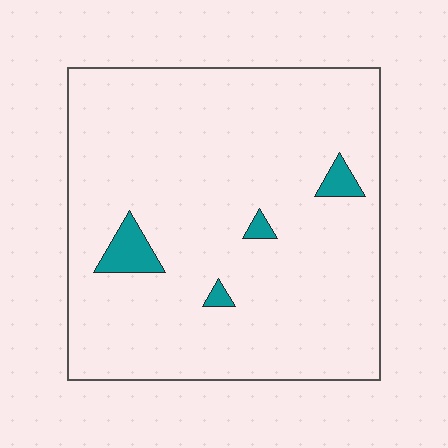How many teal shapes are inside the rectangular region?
4.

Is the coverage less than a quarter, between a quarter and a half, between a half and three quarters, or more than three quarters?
Less than a quarter.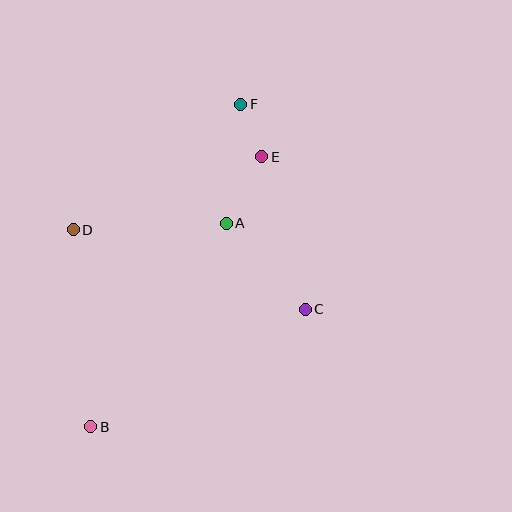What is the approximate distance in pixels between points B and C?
The distance between B and C is approximately 245 pixels.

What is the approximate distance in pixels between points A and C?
The distance between A and C is approximately 117 pixels.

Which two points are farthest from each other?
Points B and F are farthest from each other.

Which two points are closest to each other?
Points E and F are closest to each other.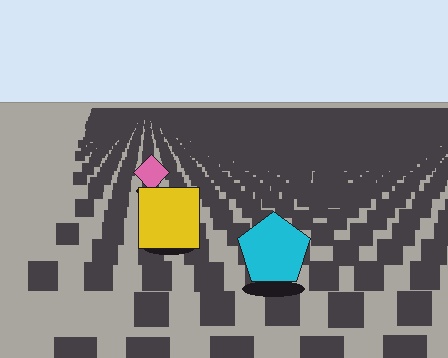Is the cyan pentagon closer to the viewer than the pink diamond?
Yes. The cyan pentagon is closer — you can tell from the texture gradient: the ground texture is coarser near it.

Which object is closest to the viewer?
The cyan pentagon is closest. The texture marks near it are larger and more spread out.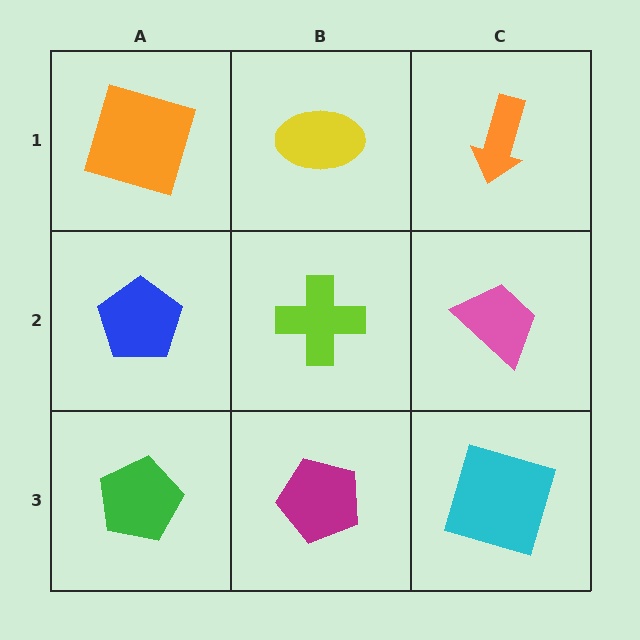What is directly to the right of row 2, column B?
A pink trapezoid.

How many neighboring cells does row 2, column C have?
3.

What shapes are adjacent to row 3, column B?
A lime cross (row 2, column B), a green pentagon (row 3, column A), a cyan square (row 3, column C).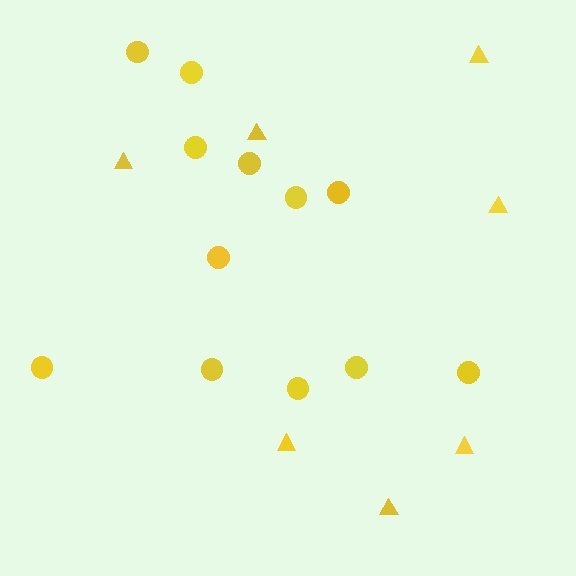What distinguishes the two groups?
There are 2 groups: one group of triangles (7) and one group of circles (12).